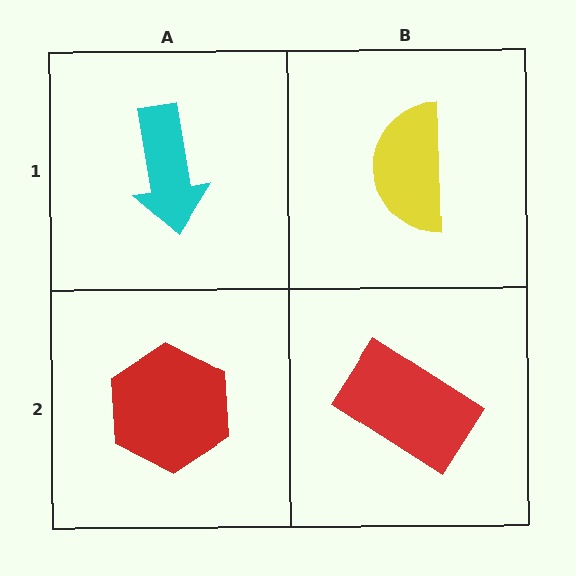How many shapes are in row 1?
2 shapes.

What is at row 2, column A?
A red hexagon.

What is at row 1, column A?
A cyan arrow.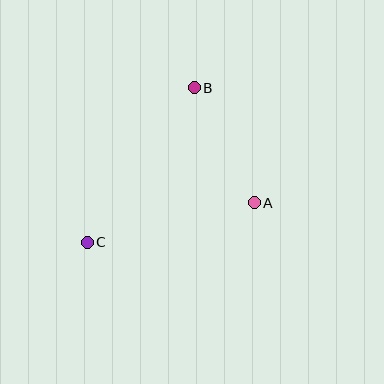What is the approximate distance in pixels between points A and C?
The distance between A and C is approximately 172 pixels.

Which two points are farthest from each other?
Points B and C are farthest from each other.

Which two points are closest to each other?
Points A and B are closest to each other.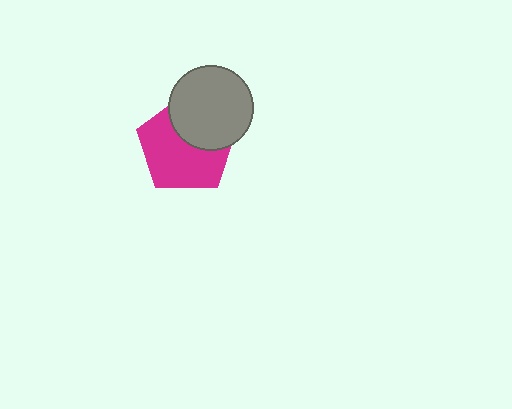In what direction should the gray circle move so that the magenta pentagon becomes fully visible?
The gray circle should move toward the upper-right. That is the shortest direction to clear the overlap and leave the magenta pentagon fully visible.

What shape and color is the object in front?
The object in front is a gray circle.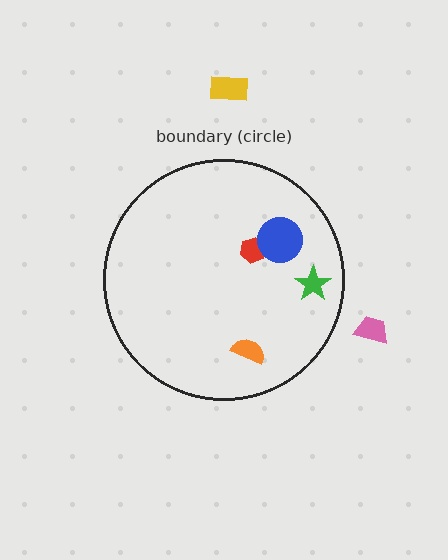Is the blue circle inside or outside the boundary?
Inside.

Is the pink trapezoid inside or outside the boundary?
Outside.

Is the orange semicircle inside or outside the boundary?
Inside.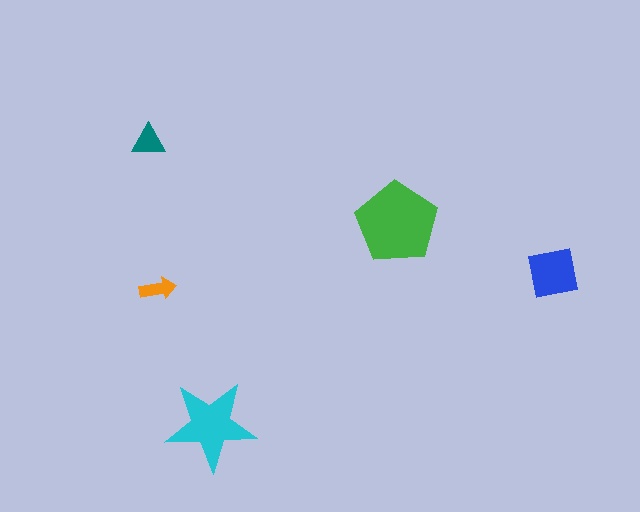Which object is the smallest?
The orange arrow.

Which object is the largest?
The green pentagon.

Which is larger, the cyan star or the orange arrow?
The cyan star.